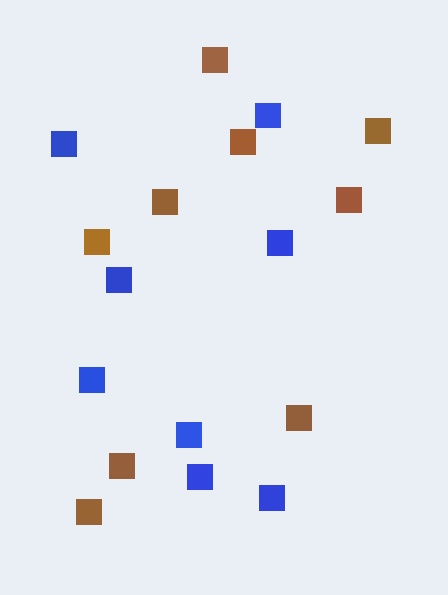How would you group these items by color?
There are 2 groups: one group of blue squares (8) and one group of brown squares (9).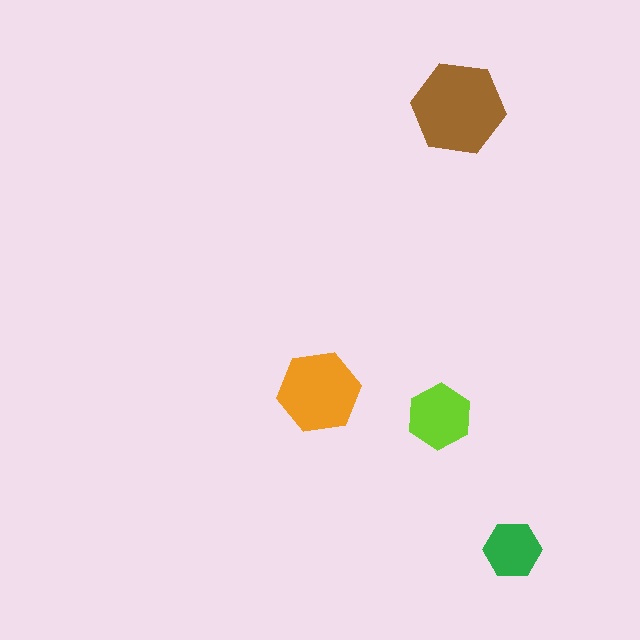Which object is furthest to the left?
The orange hexagon is leftmost.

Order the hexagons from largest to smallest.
the brown one, the orange one, the lime one, the green one.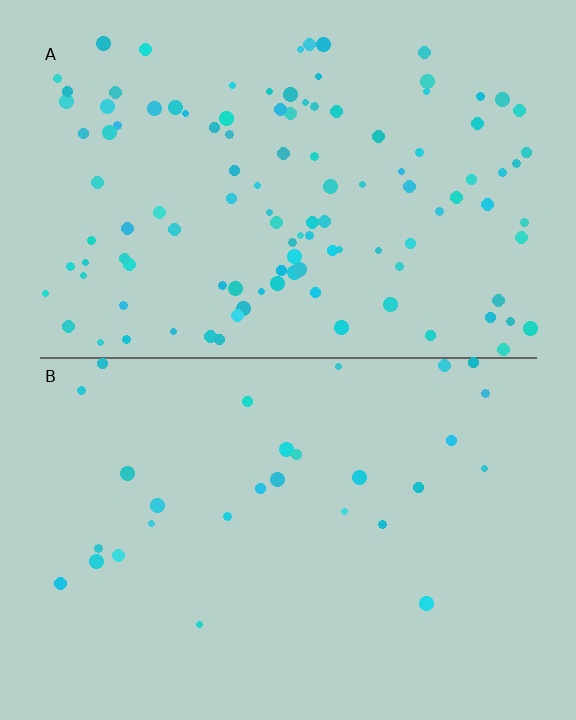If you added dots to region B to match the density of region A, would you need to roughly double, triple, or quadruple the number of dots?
Approximately quadruple.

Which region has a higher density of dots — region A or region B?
A (the top).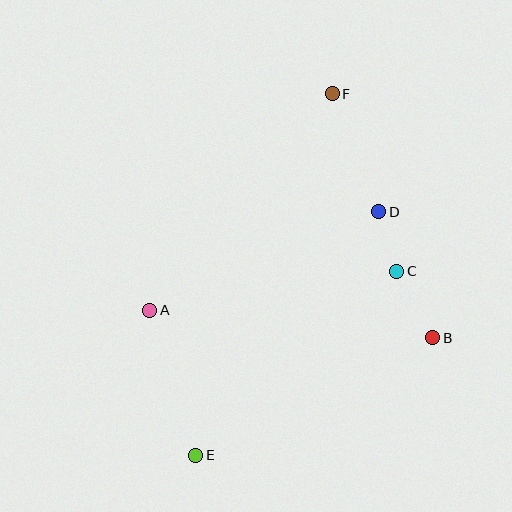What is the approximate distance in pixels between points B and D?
The distance between B and D is approximately 137 pixels.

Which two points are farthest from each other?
Points E and F are farthest from each other.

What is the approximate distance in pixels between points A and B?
The distance between A and B is approximately 284 pixels.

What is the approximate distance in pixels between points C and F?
The distance between C and F is approximately 189 pixels.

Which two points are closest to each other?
Points C and D are closest to each other.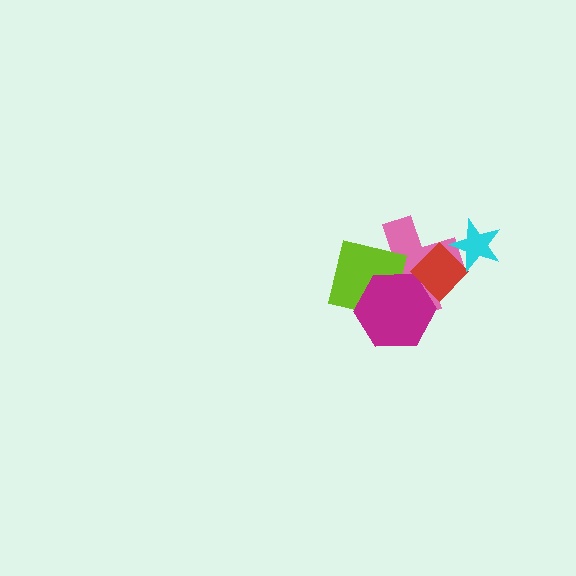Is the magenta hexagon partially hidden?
Yes, it is partially covered by another shape.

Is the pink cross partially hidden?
Yes, it is partially covered by another shape.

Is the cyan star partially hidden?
No, no other shape covers it.